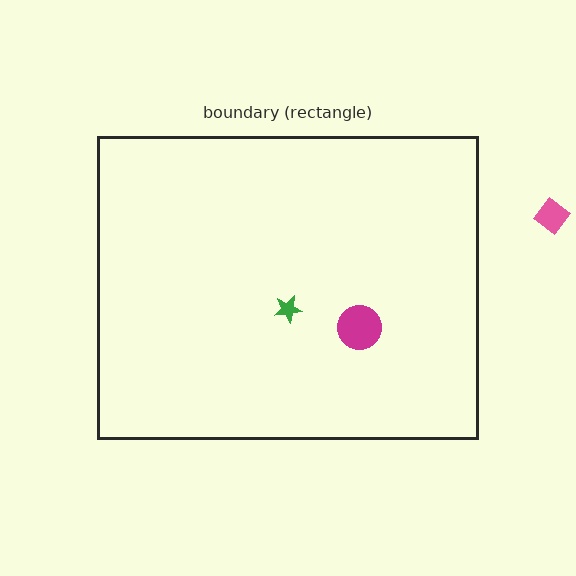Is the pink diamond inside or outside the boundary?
Outside.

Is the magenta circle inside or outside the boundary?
Inside.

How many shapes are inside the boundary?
2 inside, 1 outside.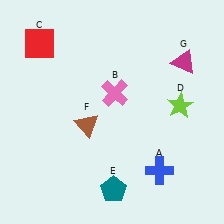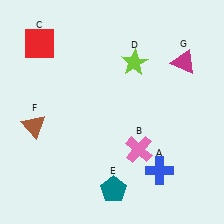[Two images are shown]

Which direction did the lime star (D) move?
The lime star (D) moved left.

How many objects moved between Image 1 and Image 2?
3 objects moved between the two images.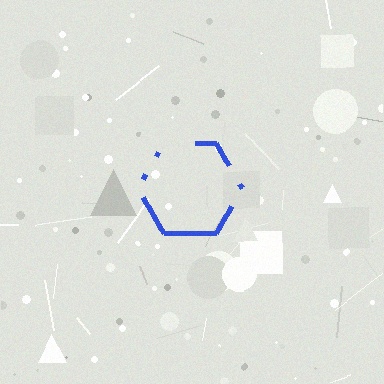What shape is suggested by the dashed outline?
The dashed outline suggests a hexagon.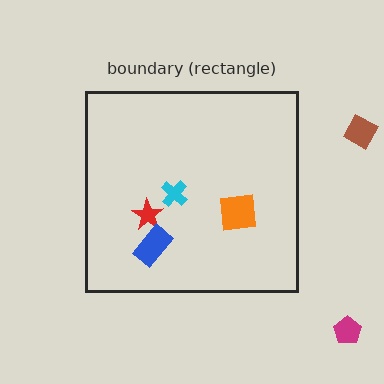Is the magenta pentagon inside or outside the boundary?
Outside.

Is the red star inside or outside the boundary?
Inside.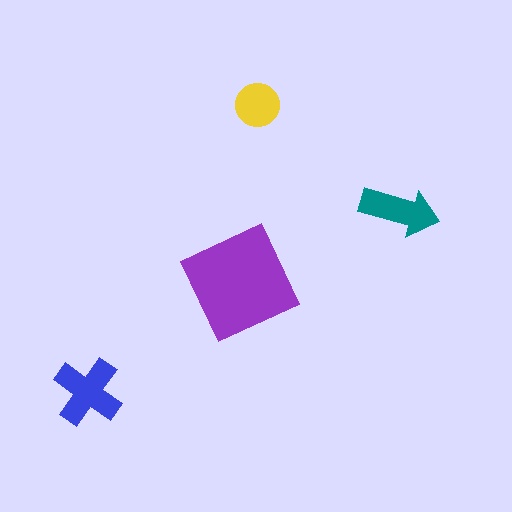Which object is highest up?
The yellow circle is topmost.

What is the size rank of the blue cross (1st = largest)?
2nd.